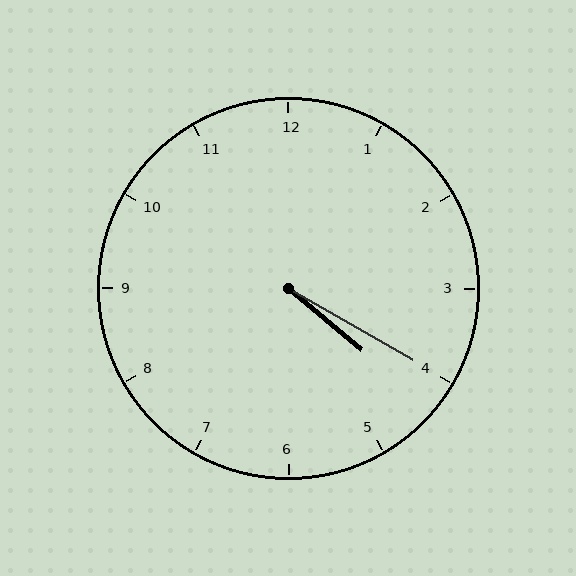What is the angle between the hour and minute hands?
Approximately 10 degrees.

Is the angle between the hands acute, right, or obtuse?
It is acute.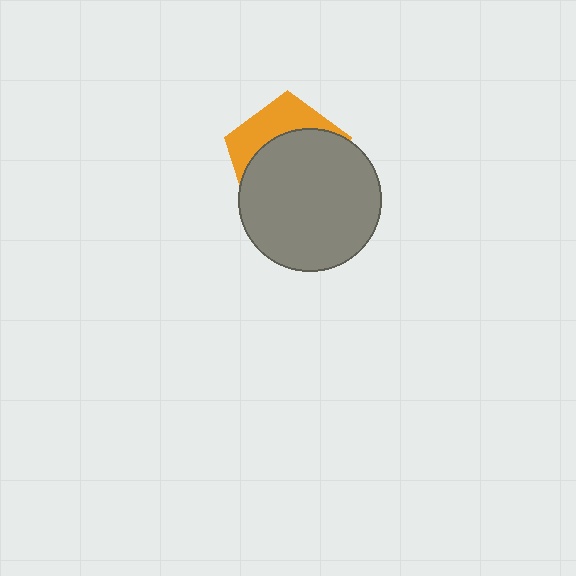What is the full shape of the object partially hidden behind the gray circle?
The partially hidden object is an orange pentagon.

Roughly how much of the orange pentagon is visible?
A small part of it is visible (roughly 32%).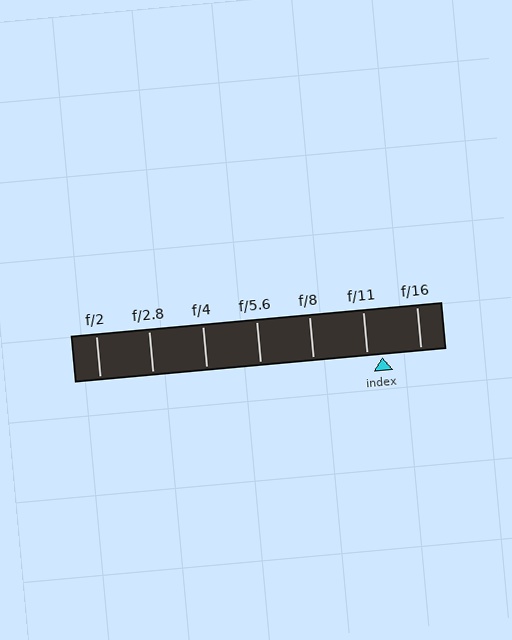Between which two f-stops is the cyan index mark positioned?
The index mark is between f/11 and f/16.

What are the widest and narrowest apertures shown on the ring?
The widest aperture shown is f/2 and the narrowest is f/16.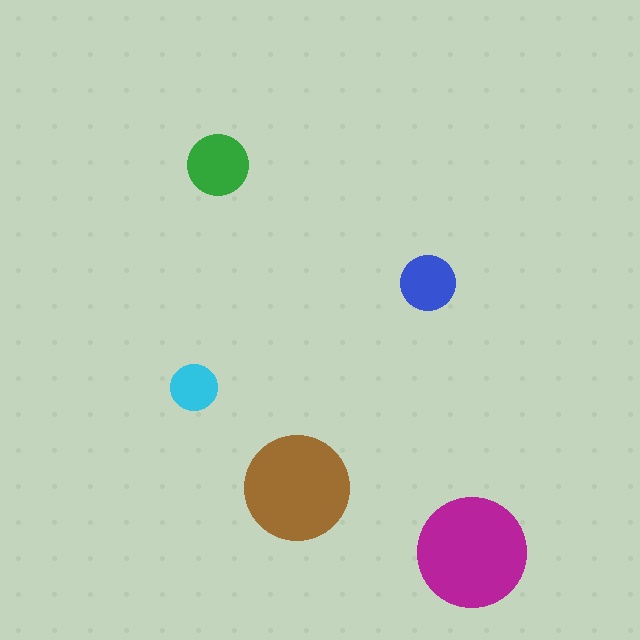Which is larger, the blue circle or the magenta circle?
The magenta one.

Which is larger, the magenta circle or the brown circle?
The magenta one.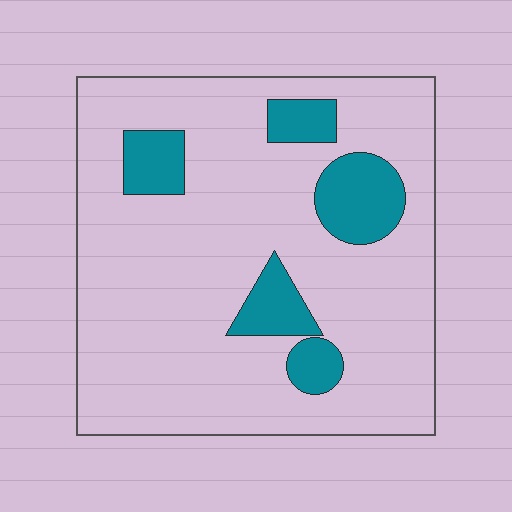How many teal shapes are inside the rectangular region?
5.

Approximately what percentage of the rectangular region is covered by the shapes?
Approximately 15%.